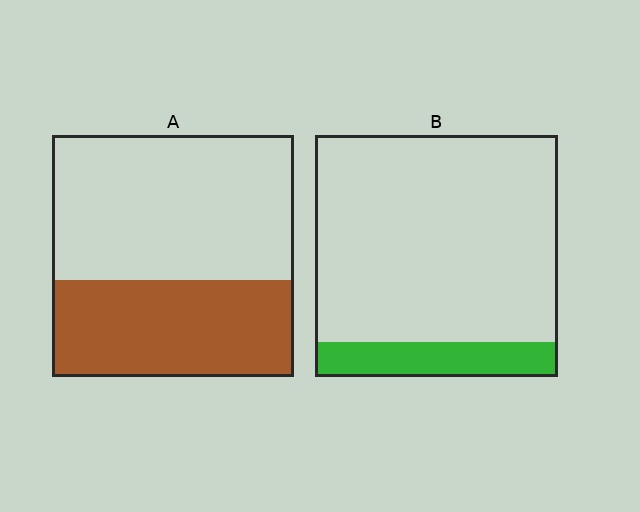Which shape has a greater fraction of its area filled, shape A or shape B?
Shape A.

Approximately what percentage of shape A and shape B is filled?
A is approximately 40% and B is approximately 15%.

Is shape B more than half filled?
No.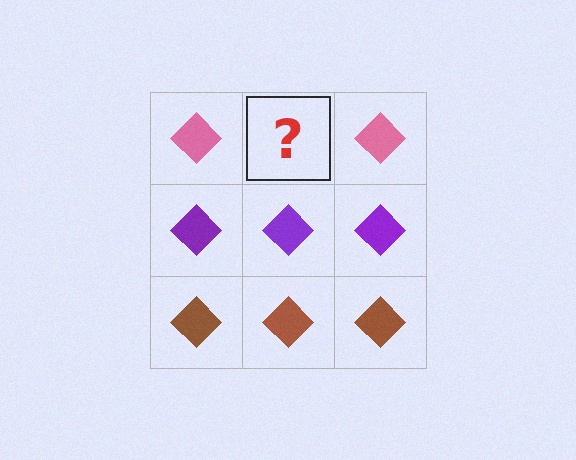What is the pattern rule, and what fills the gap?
The rule is that each row has a consistent color. The gap should be filled with a pink diamond.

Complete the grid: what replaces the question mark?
The question mark should be replaced with a pink diamond.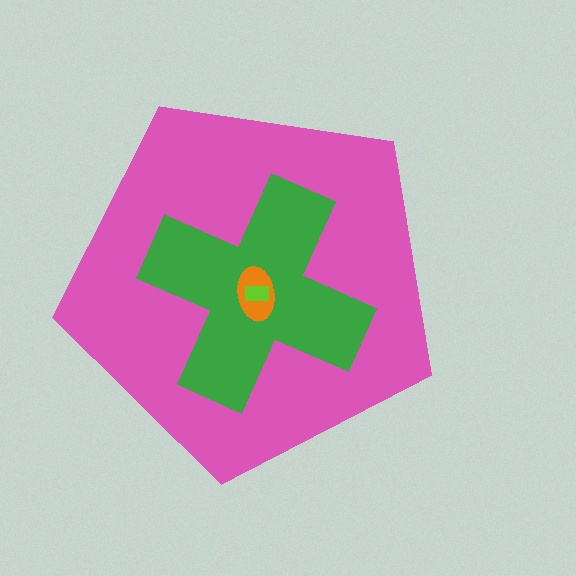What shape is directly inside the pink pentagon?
The green cross.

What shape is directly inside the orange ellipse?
The lime rectangle.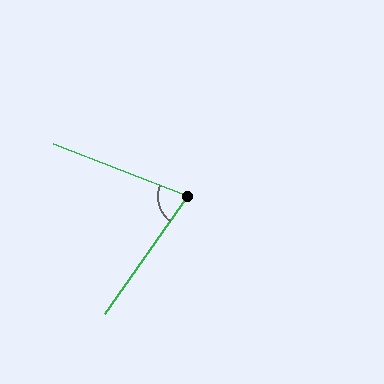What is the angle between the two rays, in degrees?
Approximately 76 degrees.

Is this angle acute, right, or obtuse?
It is acute.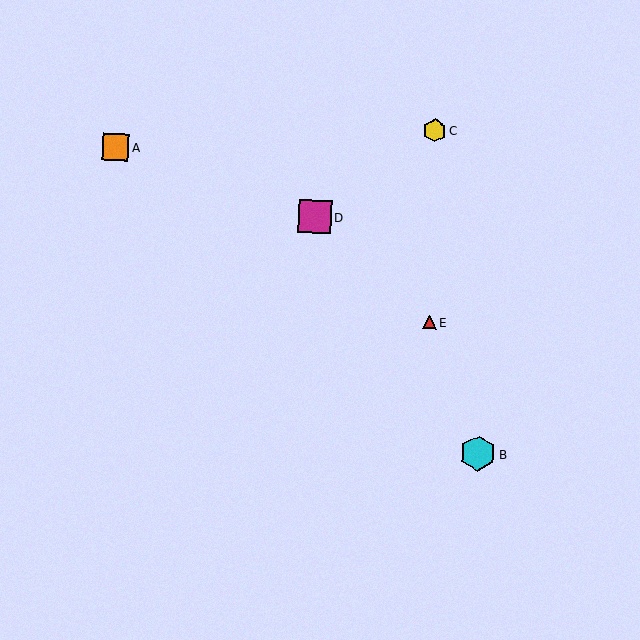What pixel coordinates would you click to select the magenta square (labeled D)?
Click at (315, 217) to select the magenta square D.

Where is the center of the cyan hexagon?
The center of the cyan hexagon is at (478, 454).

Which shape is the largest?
The cyan hexagon (labeled B) is the largest.